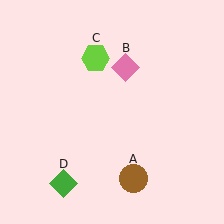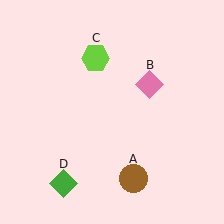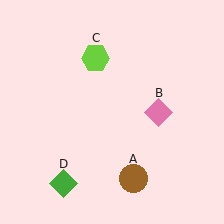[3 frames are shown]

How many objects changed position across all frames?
1 object changed position: pink diamond (object B).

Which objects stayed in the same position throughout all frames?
Brown circle (object A) and lime hexagon (object C) and green diamond (object D) remained stationary.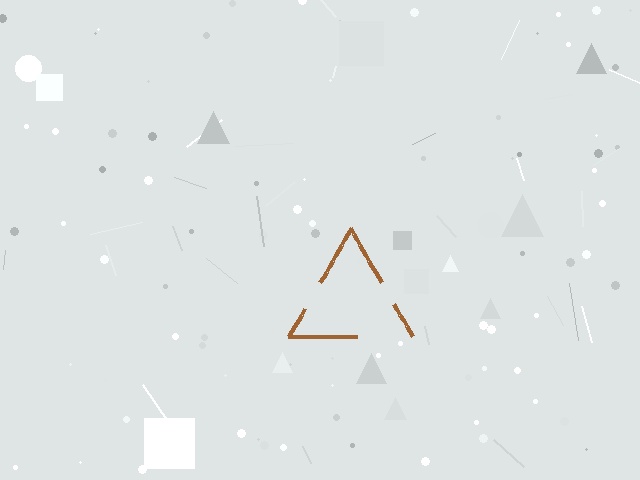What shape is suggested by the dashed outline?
The dashed outline suggests a triangle.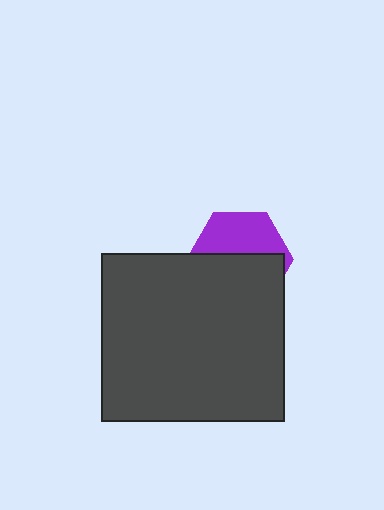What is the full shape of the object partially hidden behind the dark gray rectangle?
The partially hidden object is a purple hexagon.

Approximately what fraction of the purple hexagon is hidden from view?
Roughly 56% of the purple hexagon is hidden behind the dark gray rectangle.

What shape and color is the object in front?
The object in front is a dark gray rectangle.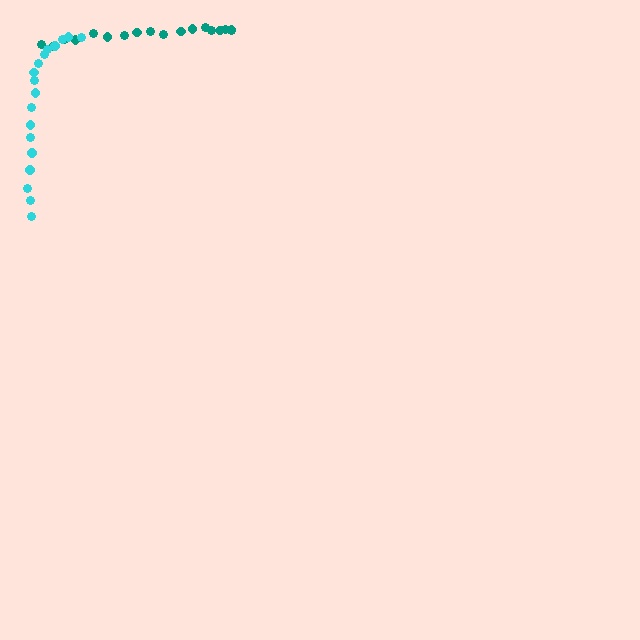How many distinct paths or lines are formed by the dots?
There are 2 distinct paths.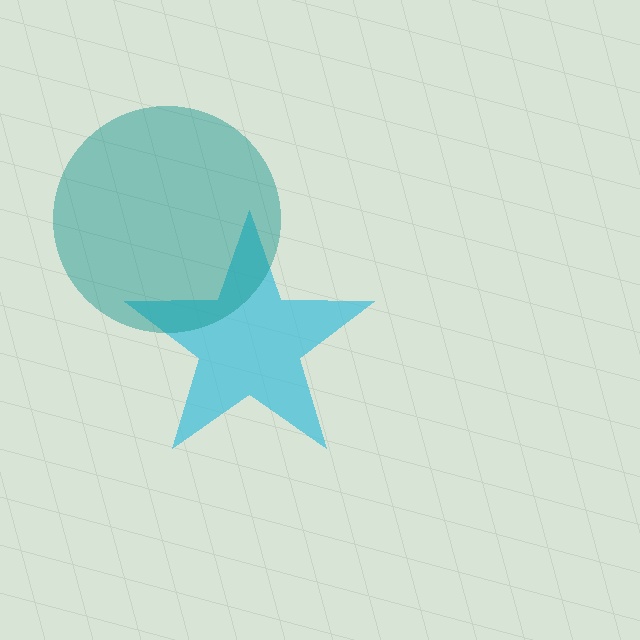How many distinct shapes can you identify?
There are 2 distinct shapes: a cyan star, a teal circle.